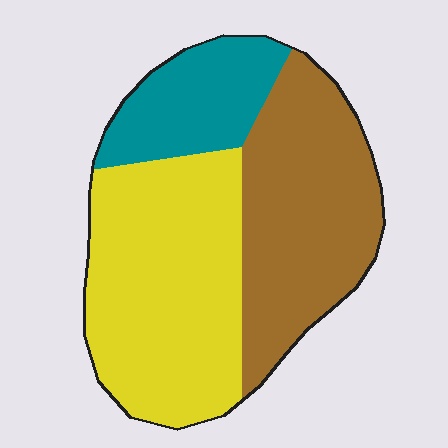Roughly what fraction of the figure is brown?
Brown takes up about three eighths (3/8) of the figure.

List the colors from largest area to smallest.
From largest to smallest: yellow, brown, teal.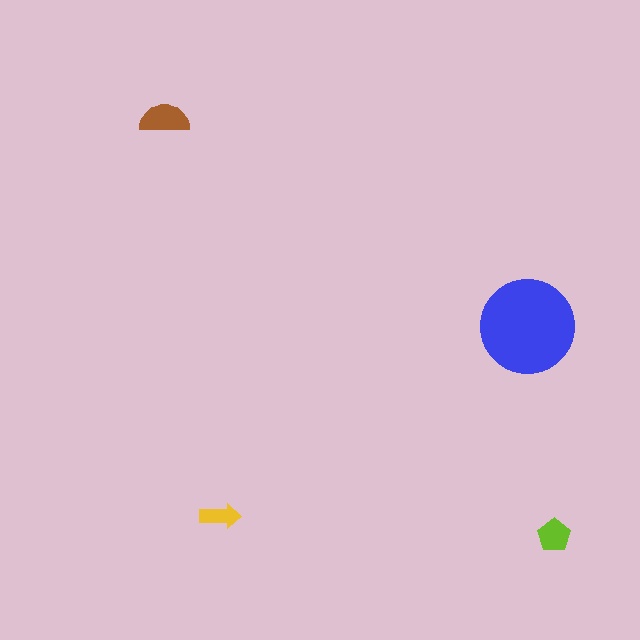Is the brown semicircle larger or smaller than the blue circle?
Smaller.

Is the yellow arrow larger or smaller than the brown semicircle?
Smaller.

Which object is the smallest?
The yellow arrow.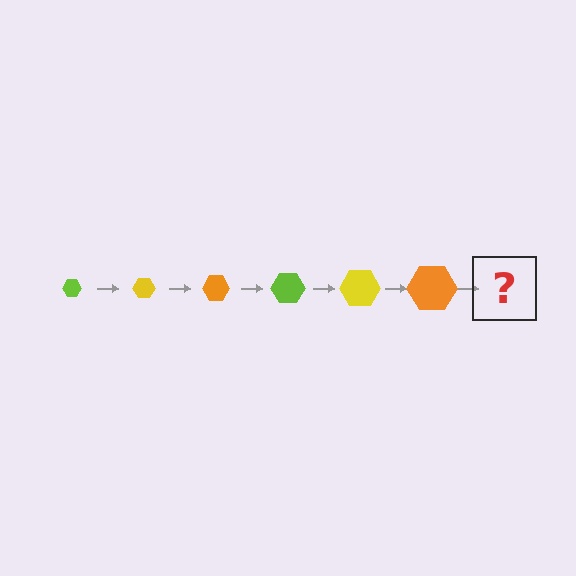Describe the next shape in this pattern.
It should be a lime hexagon, larger than the previous one.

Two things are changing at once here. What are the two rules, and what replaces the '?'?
The two rules are that the hexagon grows larger each step and the color cycles through lime, yellow, and orange. The '?' should be a lime hexagon, larger than the previous one.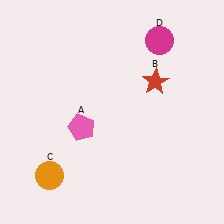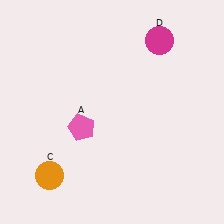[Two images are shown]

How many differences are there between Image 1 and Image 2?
There is 1 difference between the two images.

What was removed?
The red star (B) was removed in Image 2.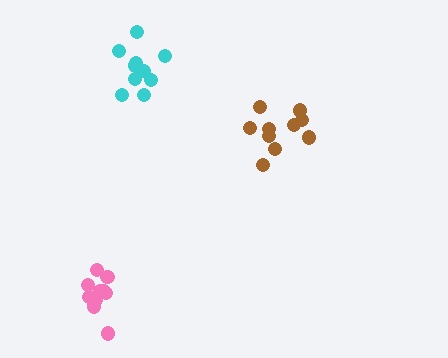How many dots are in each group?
Group 1: 10 dots, Group 2: 11 dots, Group 3: 11 dots (32 total).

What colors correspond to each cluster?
The clusters are colored: brown, pink, cyan.